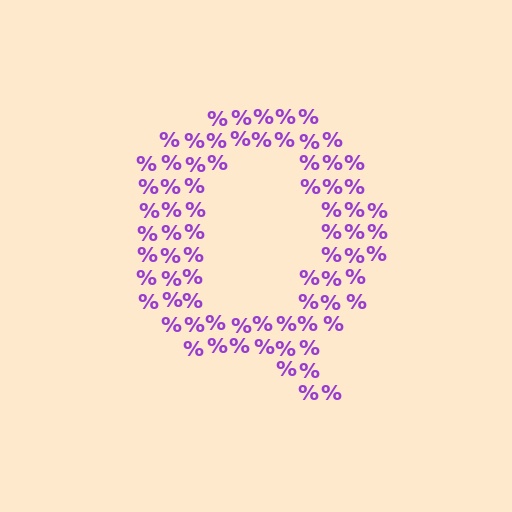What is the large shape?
The large shape is the letter Q.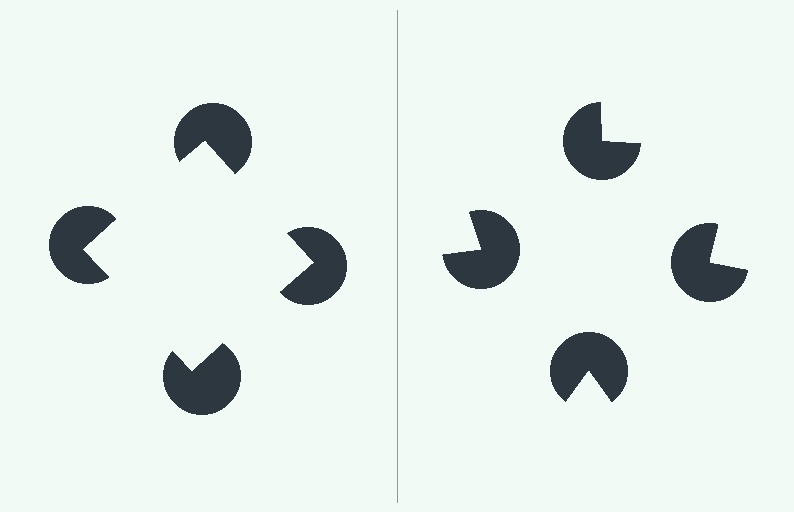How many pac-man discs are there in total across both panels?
8 — 4 on each side.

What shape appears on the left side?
An illusory square.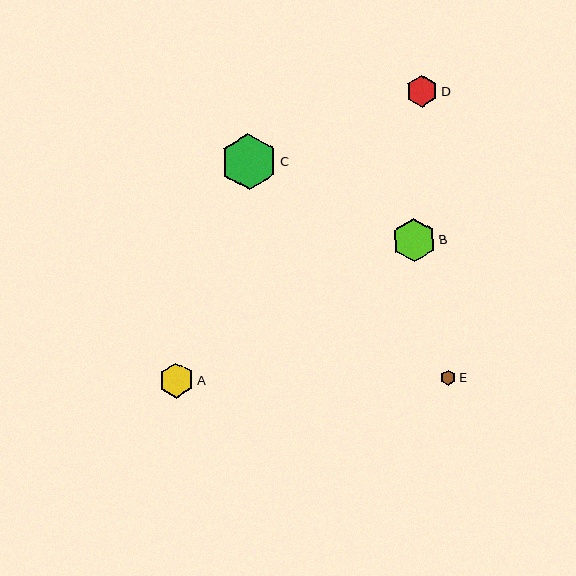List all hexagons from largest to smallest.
From largest to smallest: C, B, A, D, E.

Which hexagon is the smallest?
Hexagon E is the smallest with a size of approximately 15 pixels.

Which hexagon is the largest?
Hexagon C is the largest with a size of approximately 57 pixels.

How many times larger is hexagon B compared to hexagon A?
Hexagon B is approximately 1.2 times the size of hexagon A.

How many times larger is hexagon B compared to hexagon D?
Hexagon B is approximately 1.4 times the size of hexagon D.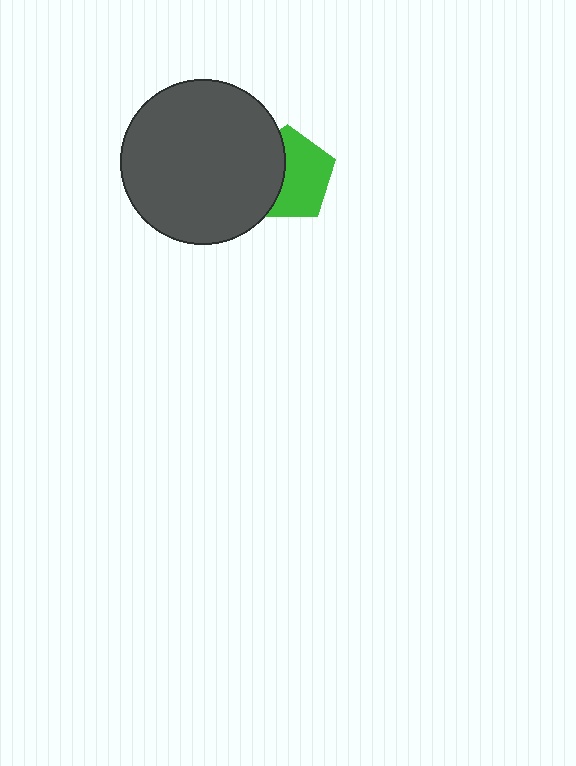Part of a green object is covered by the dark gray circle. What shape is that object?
It is a pentagon.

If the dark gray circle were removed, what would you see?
You would see the complete green pentagon.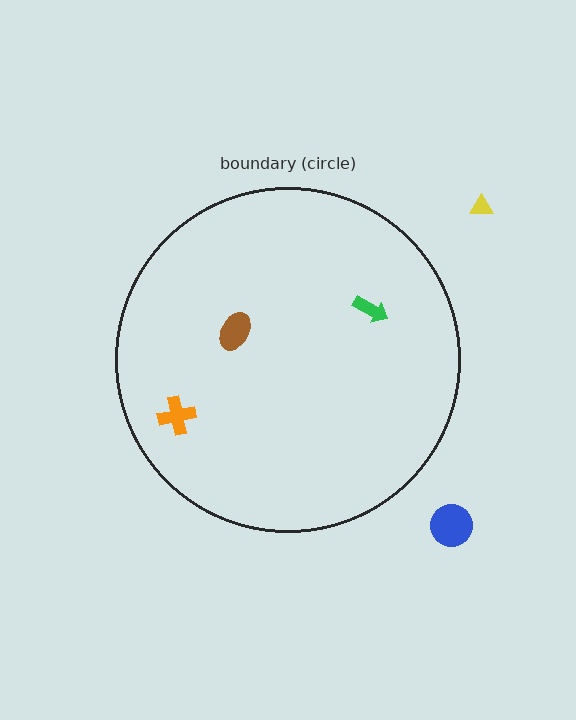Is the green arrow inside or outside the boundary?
Inside.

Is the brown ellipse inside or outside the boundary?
Inside.